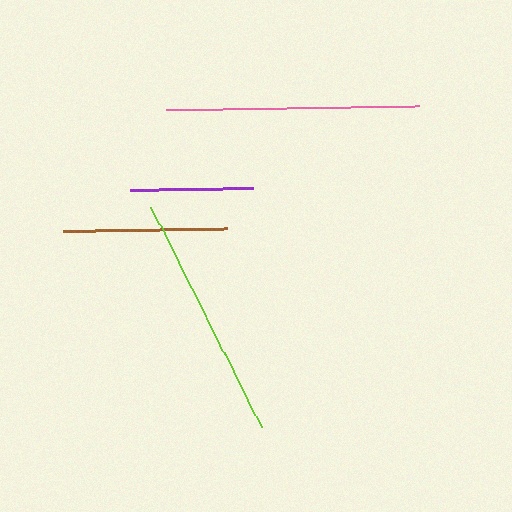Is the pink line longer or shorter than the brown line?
The pink line is longer than the brown line.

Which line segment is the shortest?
The purple line is the shortest at approximately 124 pixels.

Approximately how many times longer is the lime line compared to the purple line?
The lime line is approximately 2.0 times the length of the purple line.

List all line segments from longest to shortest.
From longest to shortest: pink, lime, brown, purple.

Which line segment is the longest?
The pink line is the longest at approximately 253 pixels.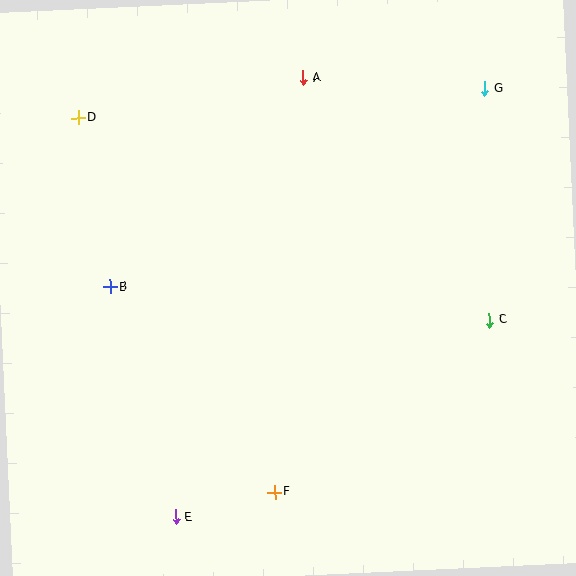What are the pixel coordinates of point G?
Point G is at (485, 88).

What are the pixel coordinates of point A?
Point A is at (303, 78).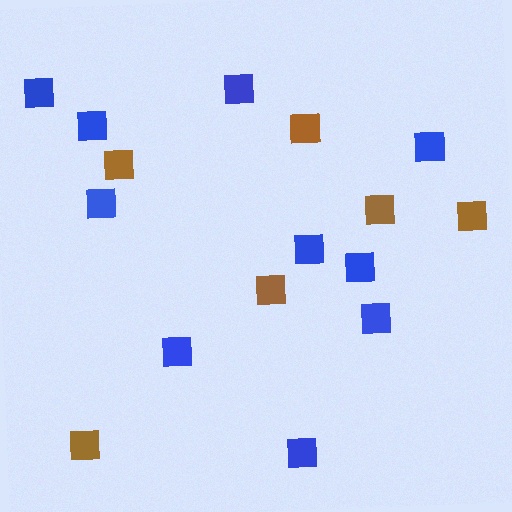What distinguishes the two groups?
There are 2 groups: one group of blue squares (10) and one group of brown squares (6).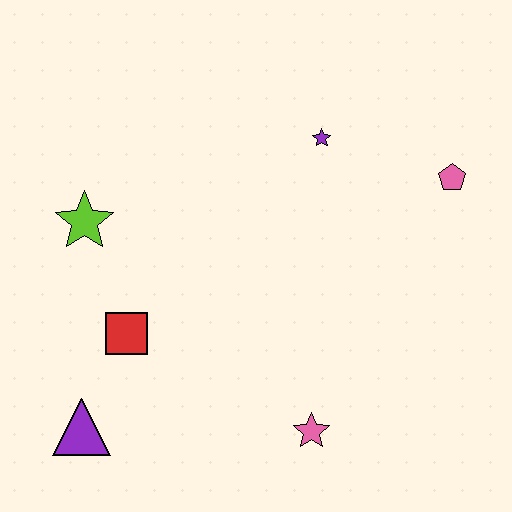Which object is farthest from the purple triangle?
The pink pentagon is farthest from the purple triangle.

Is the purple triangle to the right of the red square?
No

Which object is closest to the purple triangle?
The red square is closest to the purple triangle.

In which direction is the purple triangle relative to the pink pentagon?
The purple triangle is to the left of the pink pentagon.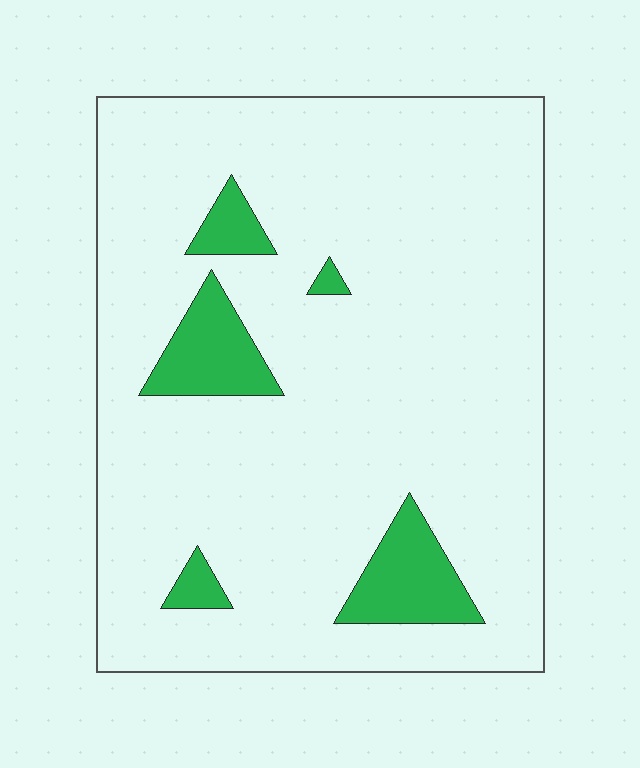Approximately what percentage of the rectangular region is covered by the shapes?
Approximately 10%.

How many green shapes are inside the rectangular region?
5.